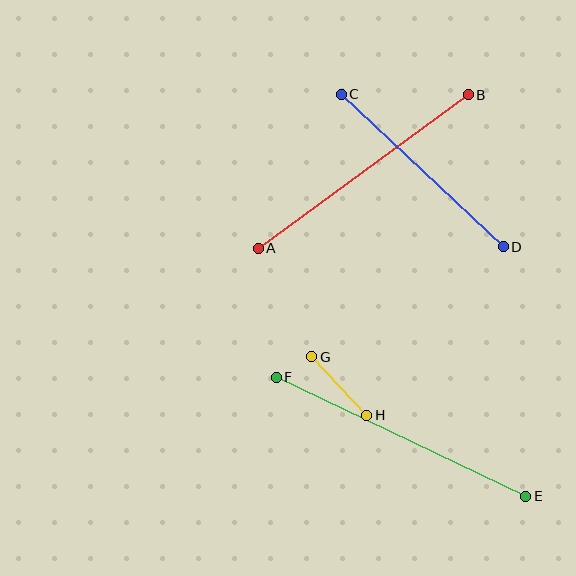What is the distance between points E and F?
The distance is approximately 276 pixels.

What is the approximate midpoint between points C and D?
The midpoint is at approximately (422, 170) pixels.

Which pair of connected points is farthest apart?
Points E and F are farthest apart.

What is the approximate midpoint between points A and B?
The midpoint is at approximately (363, 172) pixels.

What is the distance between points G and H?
The distance is approximately 81 pixels.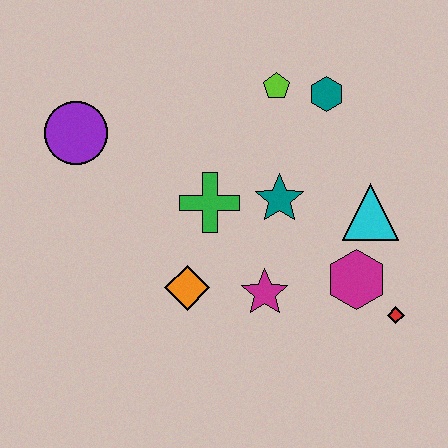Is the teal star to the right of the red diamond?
No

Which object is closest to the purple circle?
The green cross is closest to the purple circle.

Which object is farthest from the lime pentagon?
The red diamond is farthest from the lime pentagon.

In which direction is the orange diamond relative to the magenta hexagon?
The orange diamond is to the left of the magenta hexagon.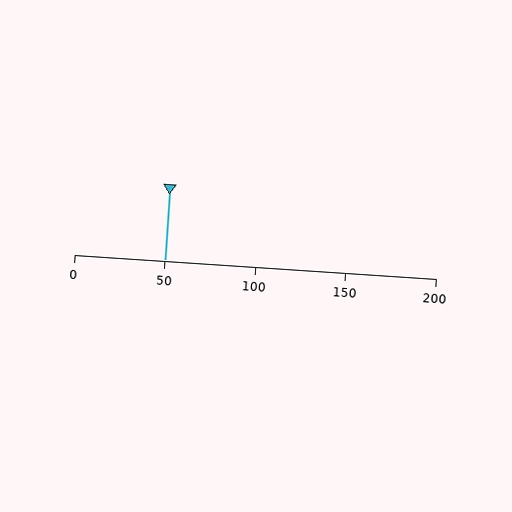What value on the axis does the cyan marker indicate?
The marker indicates approximately 50.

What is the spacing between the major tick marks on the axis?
The major ticks are spaced 50 apart.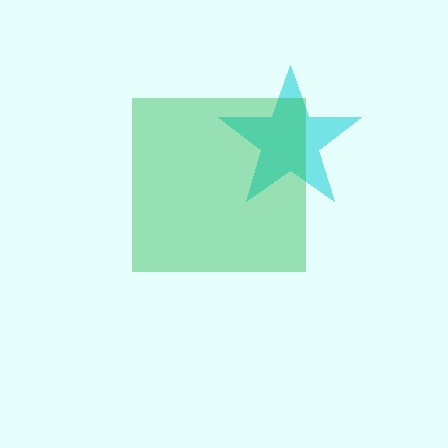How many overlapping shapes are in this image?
There are 2 overlapping shapes in the image.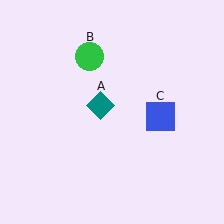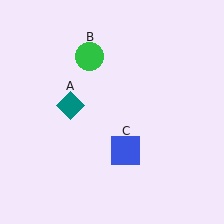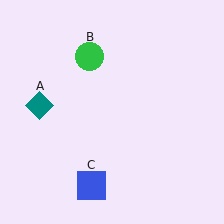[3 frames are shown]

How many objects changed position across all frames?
2 objects changed position: teal diamond (object A), blue square (object C).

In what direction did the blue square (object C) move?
The blue square (object C) moved down and to the left.